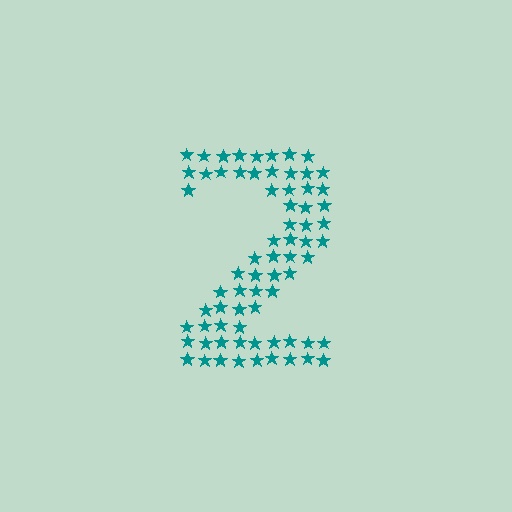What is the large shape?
The large shape is the digit 2.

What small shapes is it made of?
It is made of small stars.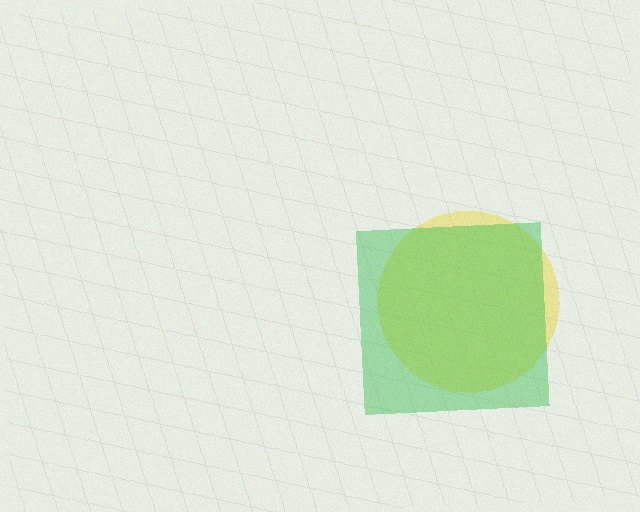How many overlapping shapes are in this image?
There are 2 overlapping shapes in the image.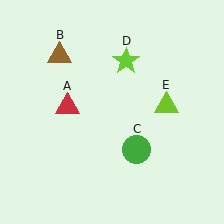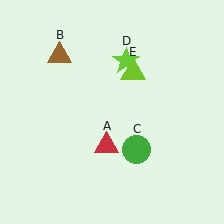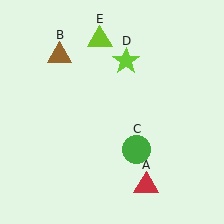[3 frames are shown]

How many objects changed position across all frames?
2 objects changed position: red triangle (object A), lime triangle (object E).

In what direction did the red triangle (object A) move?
The red triangle (object A) moved down and to the right.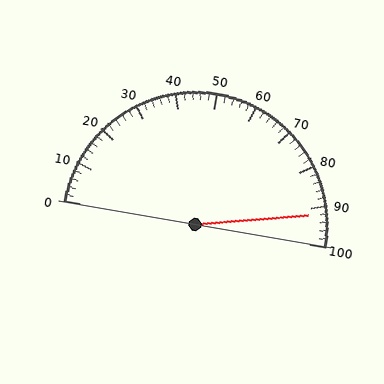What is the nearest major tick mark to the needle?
The nearest major tick mark is 90.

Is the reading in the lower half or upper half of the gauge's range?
The reading is in the upper half of the range (0 to 100).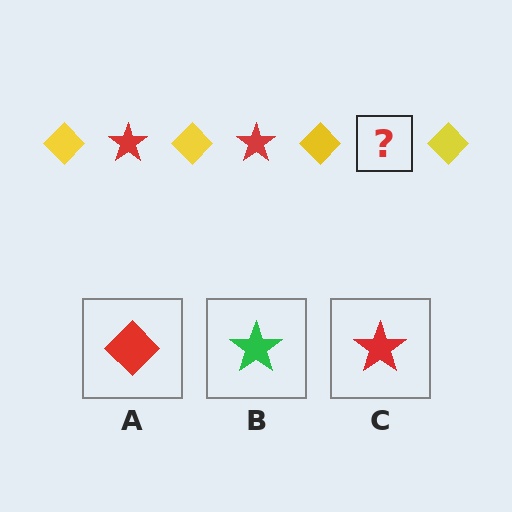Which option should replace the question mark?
Option C.